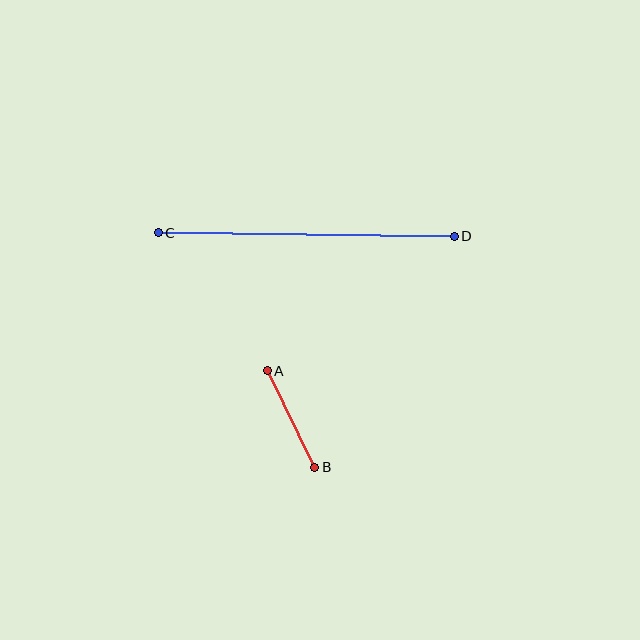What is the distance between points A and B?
The distance is approximately 107 pixels.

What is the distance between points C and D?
The distance is approximately 296 pixels.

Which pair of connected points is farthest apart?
Points C and D are farthest apart.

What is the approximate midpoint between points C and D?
The midpoint is at approximately (306, 235) pixels.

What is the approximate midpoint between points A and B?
The midpoint is at approximately (291, 419) pixels.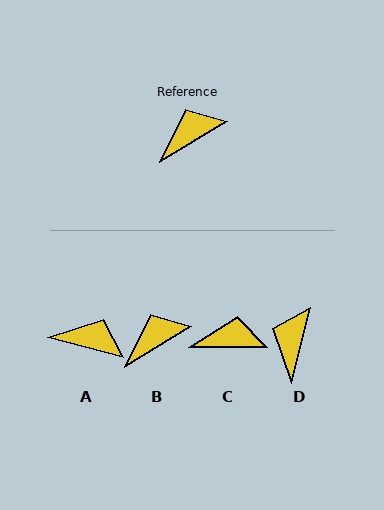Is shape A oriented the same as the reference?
No, it is off by about 47 degrees.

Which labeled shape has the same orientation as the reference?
B.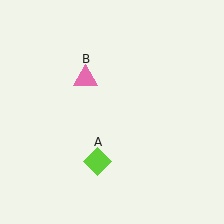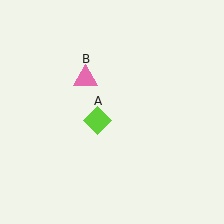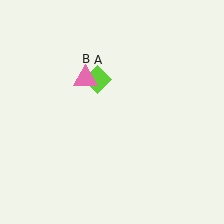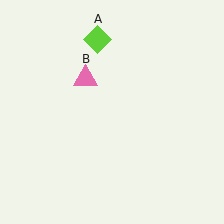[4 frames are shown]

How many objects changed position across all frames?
1 object changed position: lime diamond (object A).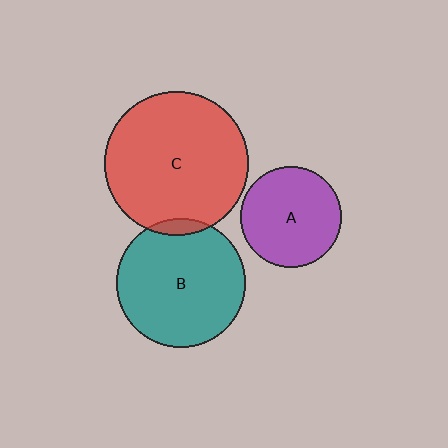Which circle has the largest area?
Circle C (red).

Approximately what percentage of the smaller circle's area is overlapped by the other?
Approximately 5%.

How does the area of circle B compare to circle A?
Approximately 1.6 times.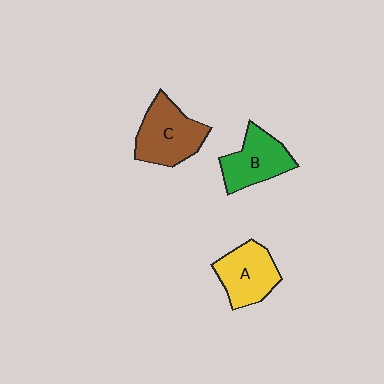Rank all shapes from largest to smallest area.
From largest to smallest: C (brown), A (yellow), B (green).